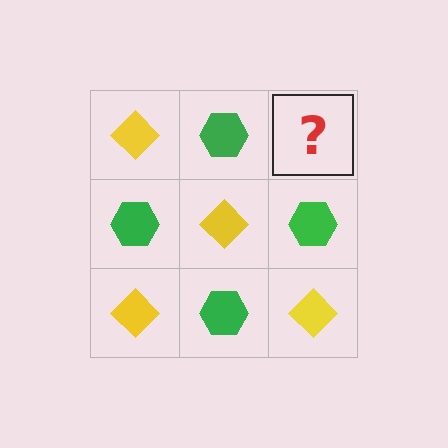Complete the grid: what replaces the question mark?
The question mark should be replaced with a yellow diamond.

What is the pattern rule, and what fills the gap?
The rule is that it alternates yellow diamond and green hexagon in a checkerboard pattern. The gap should be filled with a yellow diamond.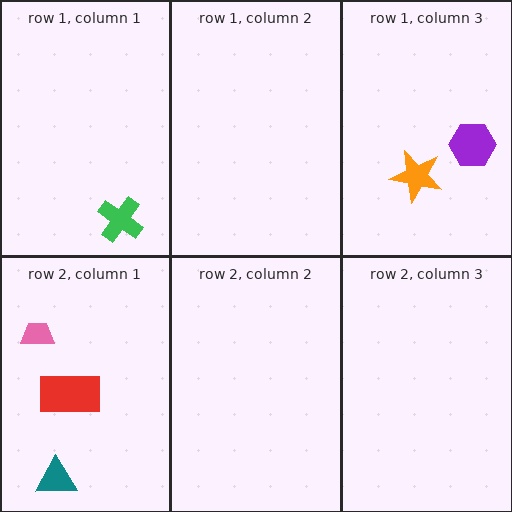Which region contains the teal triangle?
The row 2, column 1 region.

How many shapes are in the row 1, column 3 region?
2.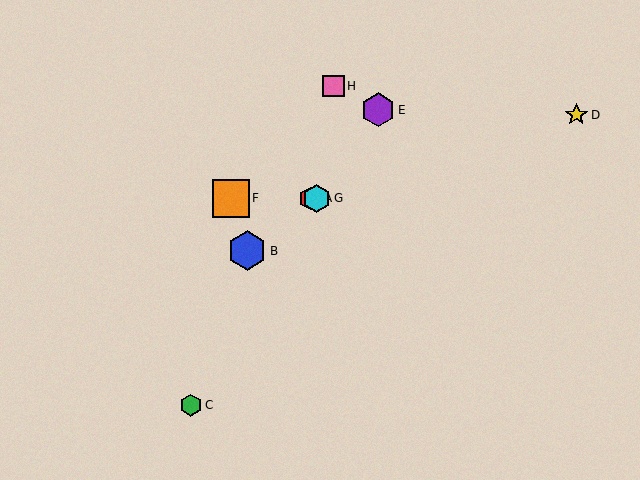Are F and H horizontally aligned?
No, F is at y≈198 and H is at y≈86.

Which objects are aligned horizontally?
Objects A, F, G are aligned horizontally.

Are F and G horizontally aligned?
Yes, both are at y≈198.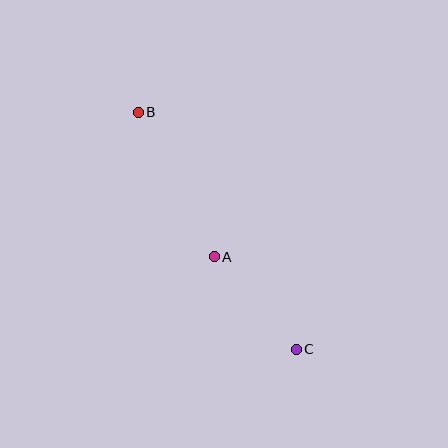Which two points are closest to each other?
Points A and C are closest to each other.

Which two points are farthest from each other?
Points B and C are farthest from each other.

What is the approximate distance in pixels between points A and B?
The distance between A and B is approximately 163 pixels.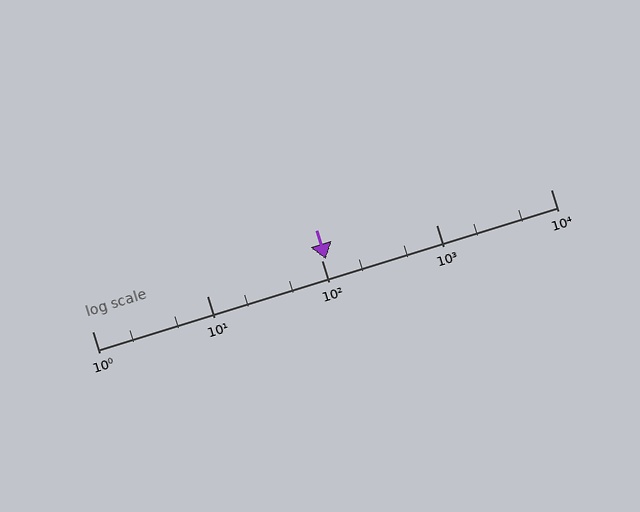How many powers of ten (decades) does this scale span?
The scale spans 4 decades, from 1 to 10000.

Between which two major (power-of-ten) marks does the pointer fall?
The pointer is between 100 and 1000.